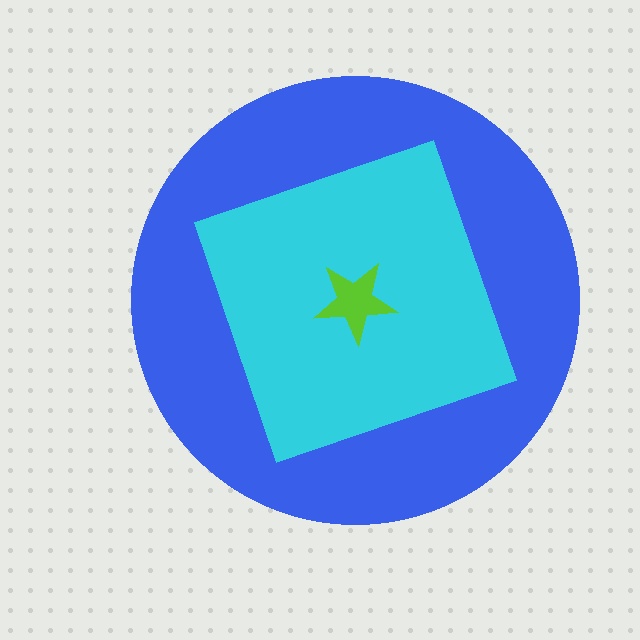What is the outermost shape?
The blue circle.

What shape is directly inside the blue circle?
The cyan diamond.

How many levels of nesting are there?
3.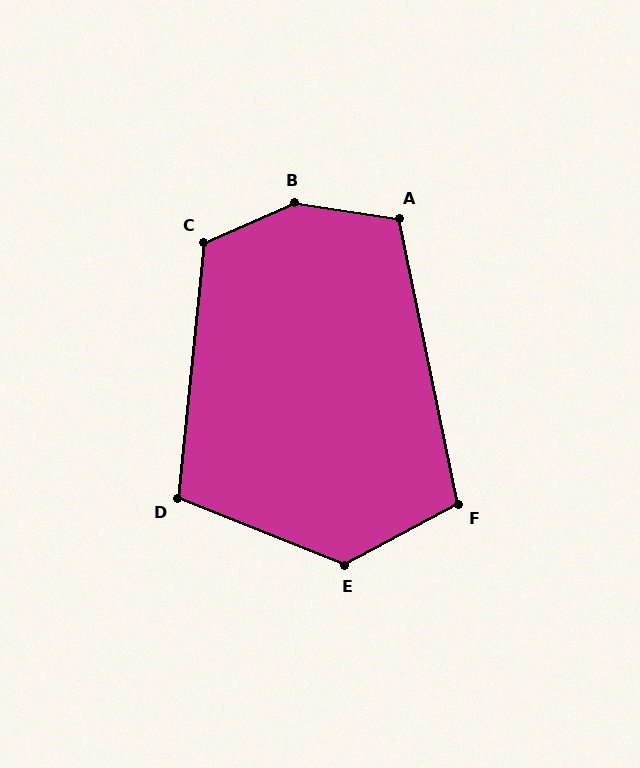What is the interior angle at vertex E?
Approximately 130 degrees (obtuse).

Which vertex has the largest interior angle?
B, at approximately 147 degrees.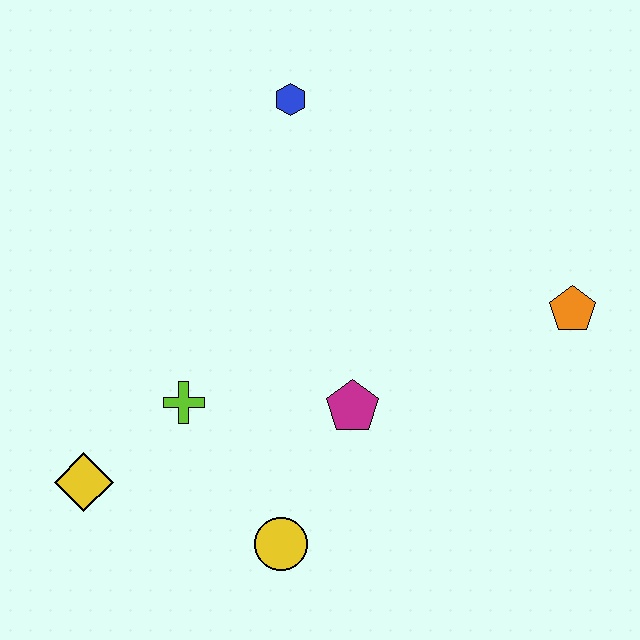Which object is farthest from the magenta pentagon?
The blue hexagon is farthest from the magenta pentagon.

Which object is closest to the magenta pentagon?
The yellow circle is closest to the magenta pentagon.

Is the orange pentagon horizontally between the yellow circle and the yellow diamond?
No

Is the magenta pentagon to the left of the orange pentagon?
Yes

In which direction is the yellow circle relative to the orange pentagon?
The yellow circle is to the left of the orange pentagon.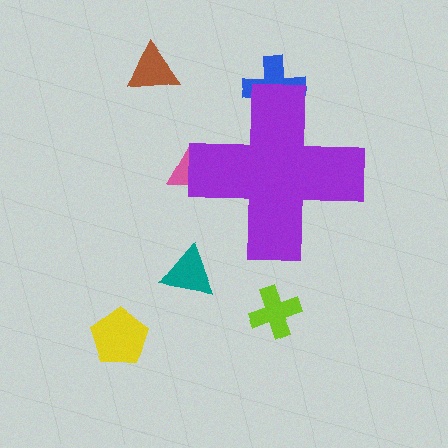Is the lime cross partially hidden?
No, the lime cross is fully visible.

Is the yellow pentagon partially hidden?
No, the yellow pentagon is fully visible.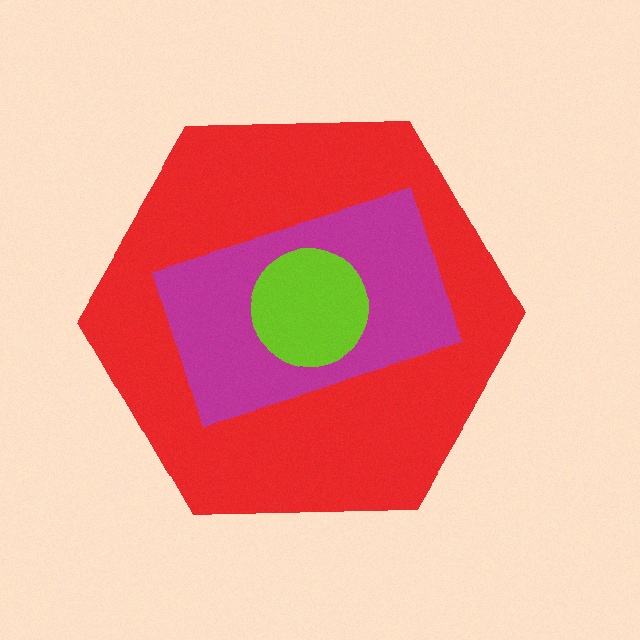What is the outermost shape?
The red hexagon.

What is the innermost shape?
The lime circle.